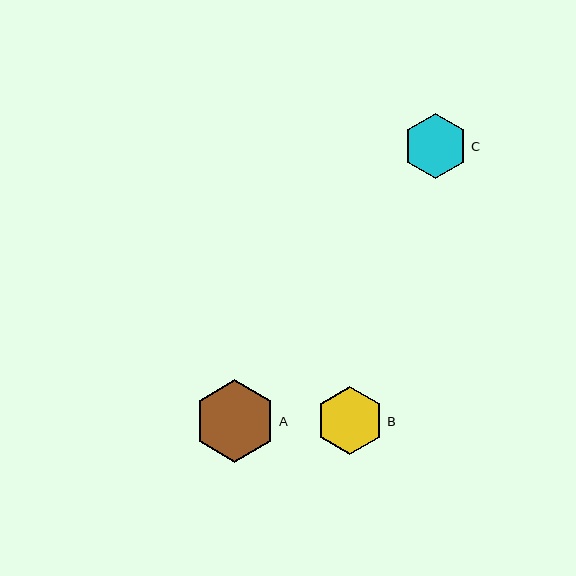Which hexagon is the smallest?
Hexagon C is the smallest with a size of approximately 65 pixels.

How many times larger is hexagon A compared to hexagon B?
Hexagon A is approximately 1.2 times the size of hexagon B.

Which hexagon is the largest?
Hexagon A is the largest with a size of approximately 82 pixels.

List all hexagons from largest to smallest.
From largest to smallest: A, B, C.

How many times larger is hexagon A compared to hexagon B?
Hexagon A is approximately 1.2 times the size of hexagon B.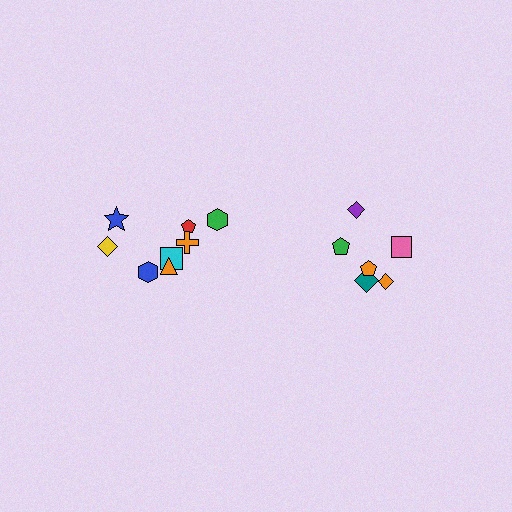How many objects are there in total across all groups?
There are 14 objects.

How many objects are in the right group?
There are 6 objects.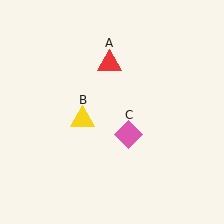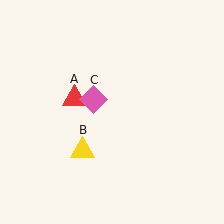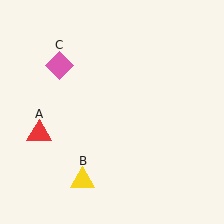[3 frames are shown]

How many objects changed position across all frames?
3 objects changed position: red triangle (object A), yellow triangle (object B), pink diamond (object C).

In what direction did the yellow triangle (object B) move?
The yellow triangle (object B) moved down.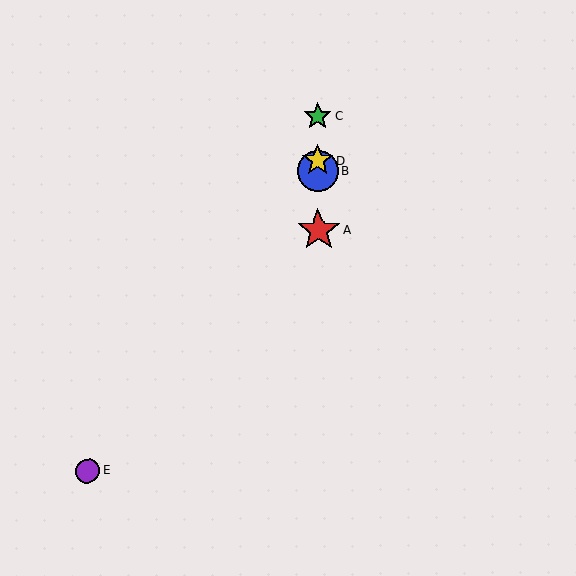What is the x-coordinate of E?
Object E is at x≈88.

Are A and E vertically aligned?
No, A is at x≈318 and E is at x≈88.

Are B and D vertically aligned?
Yes, both are at x≈318.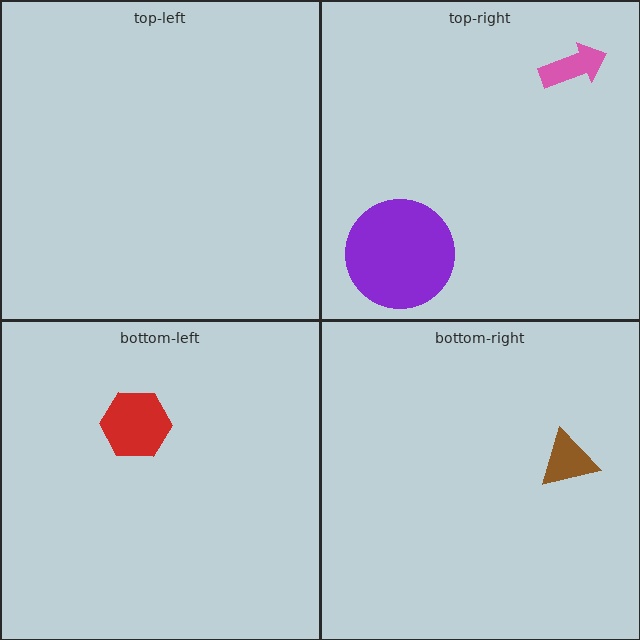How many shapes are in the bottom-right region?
1.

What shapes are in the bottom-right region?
The brown triangle.